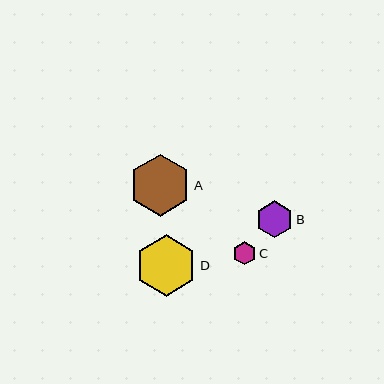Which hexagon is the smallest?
Hexagon C is the smallest with a size of approximately 23 pixels.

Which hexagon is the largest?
Hexagon A is the largest with a size of approximately 62 pixels.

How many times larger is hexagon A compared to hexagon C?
Hexagon A is approximately 2.7 times the size of hexagon C.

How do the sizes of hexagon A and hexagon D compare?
Hexagon A and hexagon D are approximately the same size.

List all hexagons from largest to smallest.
From largest to smallest: A, D, B, C.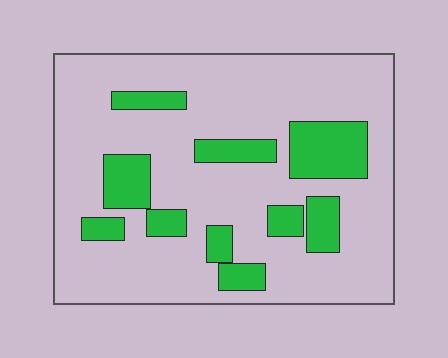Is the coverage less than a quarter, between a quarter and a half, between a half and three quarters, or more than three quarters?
Less than a quarter.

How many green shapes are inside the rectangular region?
10.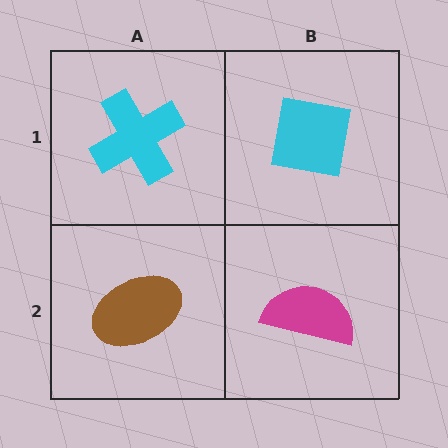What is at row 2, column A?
A brown ellipse.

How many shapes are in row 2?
2 shapes.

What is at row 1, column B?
A cyan square.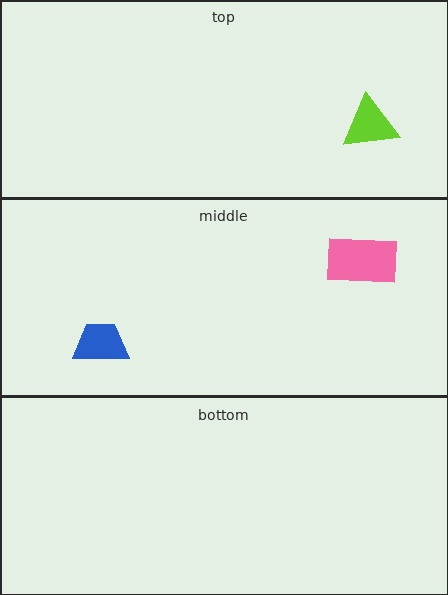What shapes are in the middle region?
The blue trapezoid, the pink rectangle.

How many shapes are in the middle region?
2.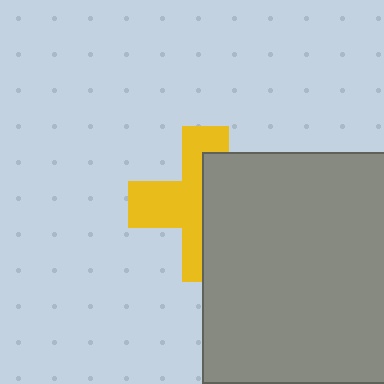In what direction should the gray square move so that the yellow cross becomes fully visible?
The gray square should move right. That is the shortest direction to clear the overlap and leave the yellow cross fully visible.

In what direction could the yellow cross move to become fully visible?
The yellow cross could move left. That would shift it out from behind the gray square entirely.